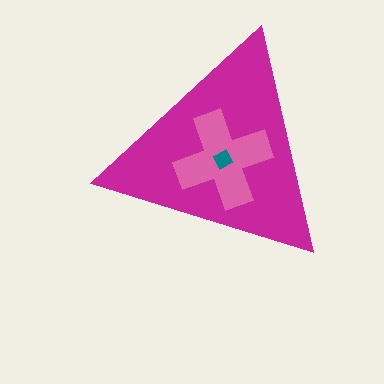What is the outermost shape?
The magenta triangle.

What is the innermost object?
The teal square.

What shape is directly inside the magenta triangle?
The pink cross.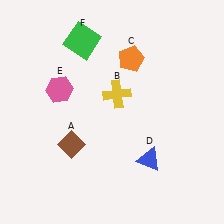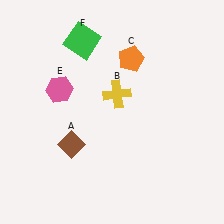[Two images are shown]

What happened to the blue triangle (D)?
The blue triangle (D) was removed in Image 2. It was in the bottom-right area of Image 1.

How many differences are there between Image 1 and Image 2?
There is 1 difference between the two images.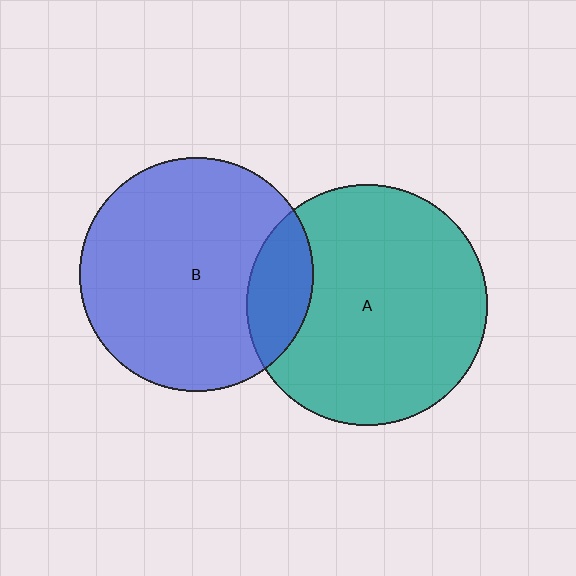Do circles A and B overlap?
Yes.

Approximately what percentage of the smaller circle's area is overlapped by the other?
Approximately 15%.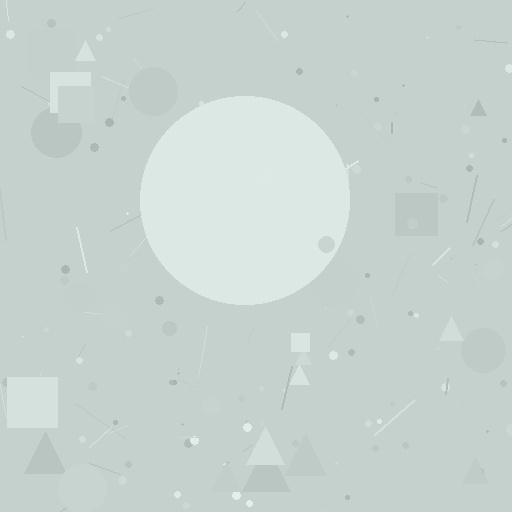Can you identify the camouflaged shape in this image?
The camouflaged shape is a circle.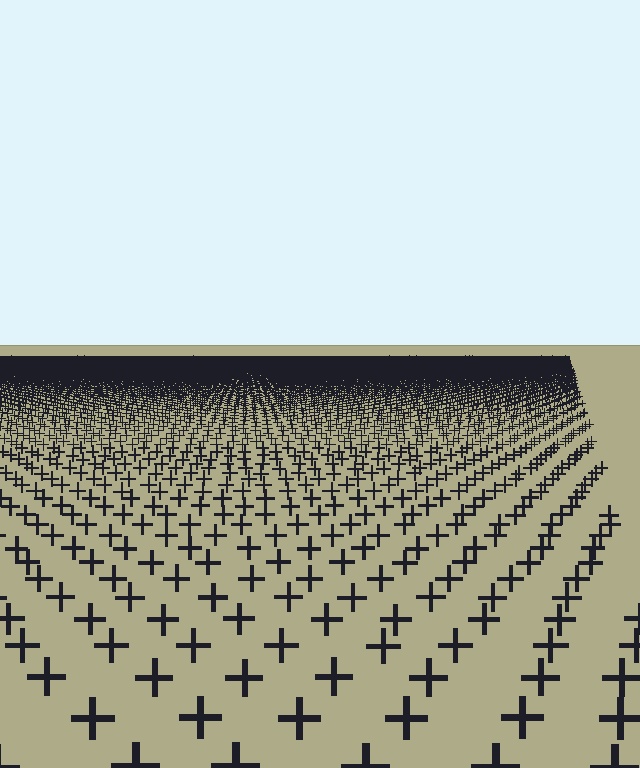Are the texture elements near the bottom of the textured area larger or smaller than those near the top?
Larger. Near the bottom, elements are closer to the viewer and appear at a bigger on-screen size.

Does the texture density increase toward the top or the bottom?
Density increases toward the top.